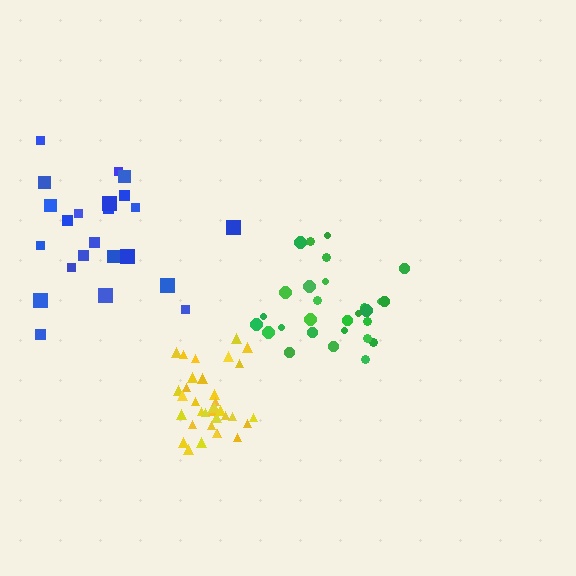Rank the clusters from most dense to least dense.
yellow, green, blue.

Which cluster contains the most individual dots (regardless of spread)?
Yellow (35).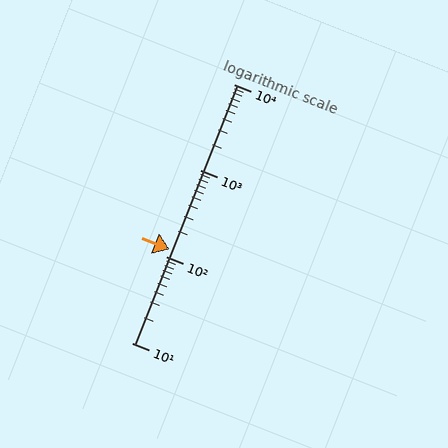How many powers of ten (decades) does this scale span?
The scale spans 3 decades, from 10 to 10000.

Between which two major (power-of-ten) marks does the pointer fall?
The pointer is between 100 and 1000.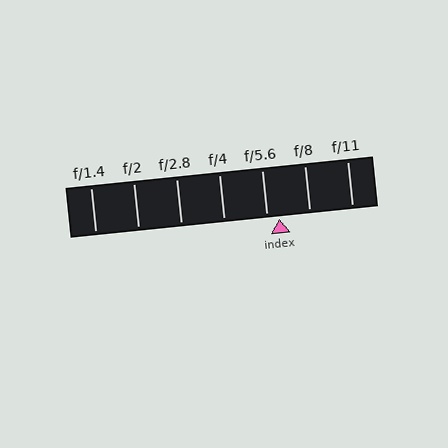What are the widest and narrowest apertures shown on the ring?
The widest aperture shown is f/1.4 and the narrowest is f/11.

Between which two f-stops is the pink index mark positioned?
The index mark is between f/5.6 and f/8.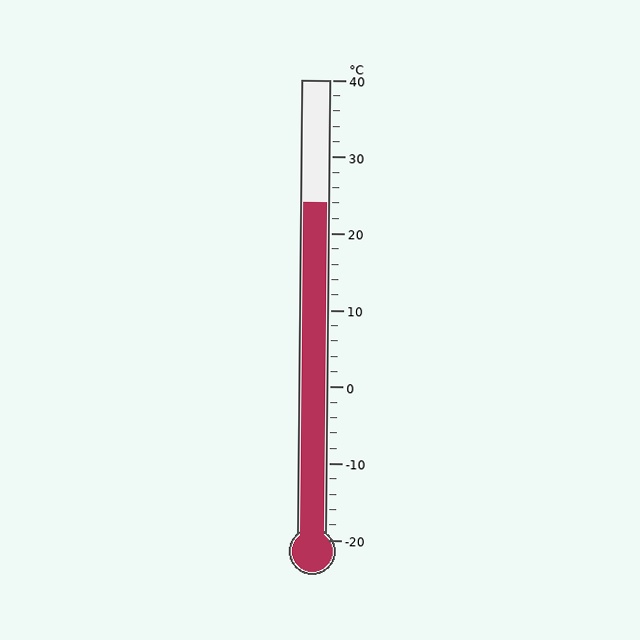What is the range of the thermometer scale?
The thermometer scale ranges from -20°C to 40°C.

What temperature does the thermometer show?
The thermometer shows approximately 24°C.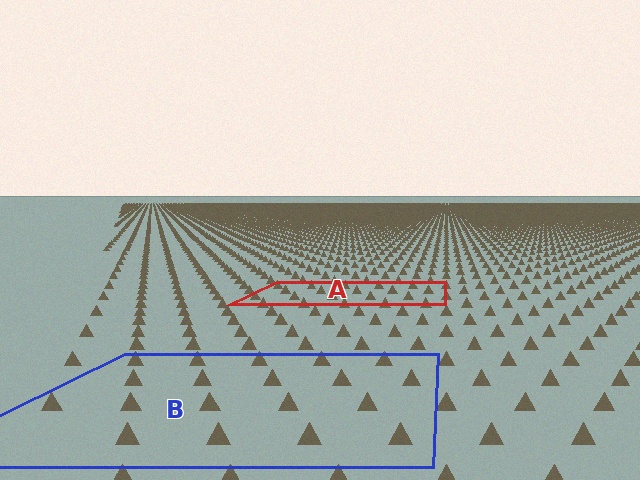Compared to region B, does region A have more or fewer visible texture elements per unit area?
Region A has more texture elements per unit area — they are packed more densely because it is farther away.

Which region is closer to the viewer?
Region B is closer. The texture elements there are larger and more spread out.